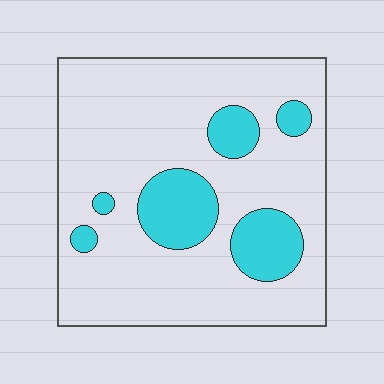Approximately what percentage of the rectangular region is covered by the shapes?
Approximately 20%.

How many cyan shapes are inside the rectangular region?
6.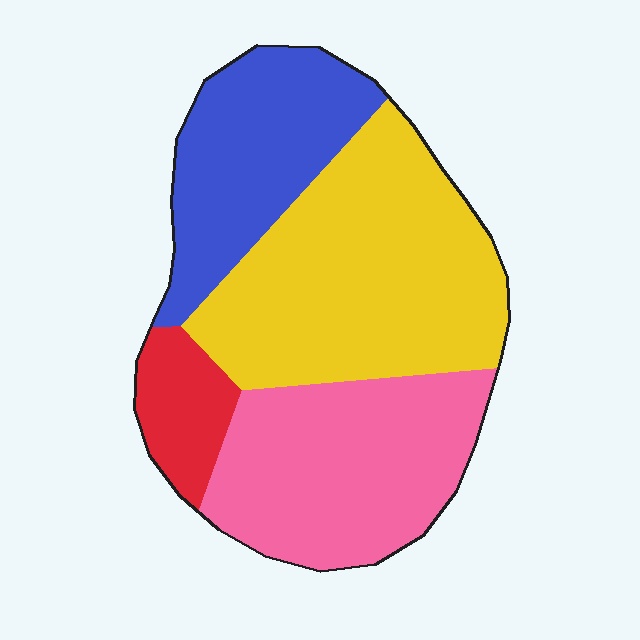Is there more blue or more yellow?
Yellow.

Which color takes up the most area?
Yellow, at roughly 40%.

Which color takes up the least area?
Red, at roughly 10%.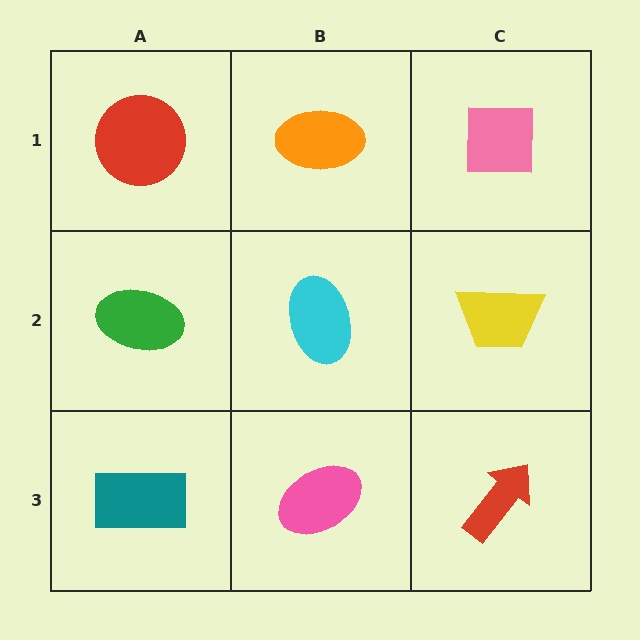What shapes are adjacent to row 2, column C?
A pink square (row 1, column C), a red arrow (row 3, column C), a cyan ellipse (row 2, column B).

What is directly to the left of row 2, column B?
A green ellipse.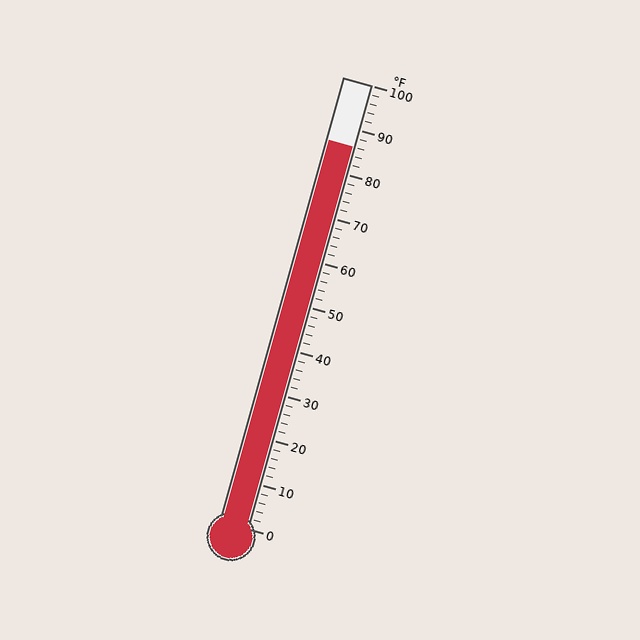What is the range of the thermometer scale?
The thermometer scale ranges from 0°F to 100°F.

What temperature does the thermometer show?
The thermometer shows approximately 86°F.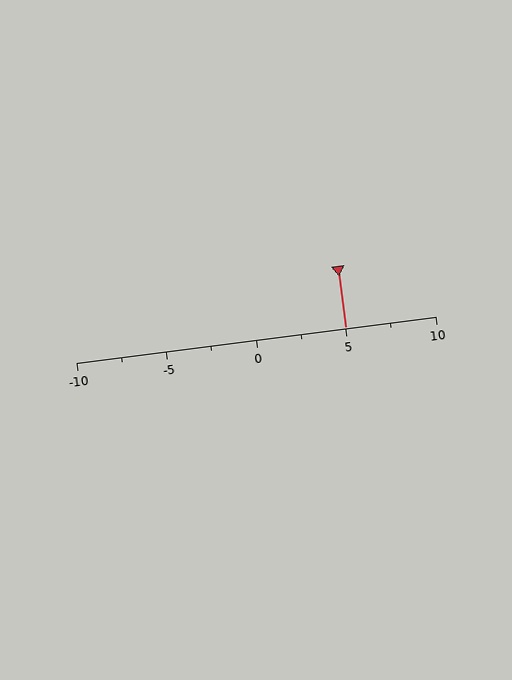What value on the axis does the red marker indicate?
The marker indicates approximately 5.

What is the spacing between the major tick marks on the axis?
The major ticks are spaced 5 apart.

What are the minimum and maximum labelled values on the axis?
The axis runs from -10 to 10.